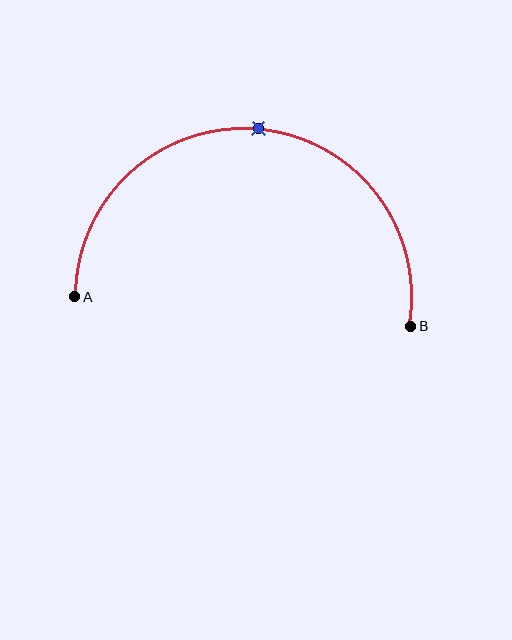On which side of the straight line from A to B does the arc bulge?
The arc bulges above the straight line connecting A and B.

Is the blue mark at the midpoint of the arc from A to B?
Yes. The blue mark lies on the arc at equal arc-length from both A and B — it is the arc midpoint.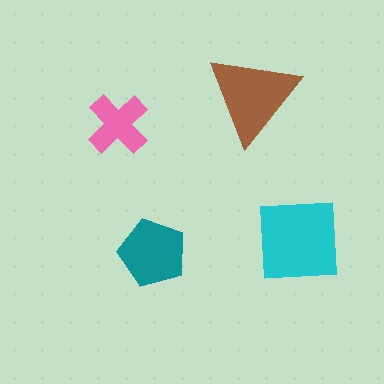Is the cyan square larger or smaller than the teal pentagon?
Larger.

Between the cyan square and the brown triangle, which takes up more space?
The cyan square.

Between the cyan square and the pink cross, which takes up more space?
The cyan square.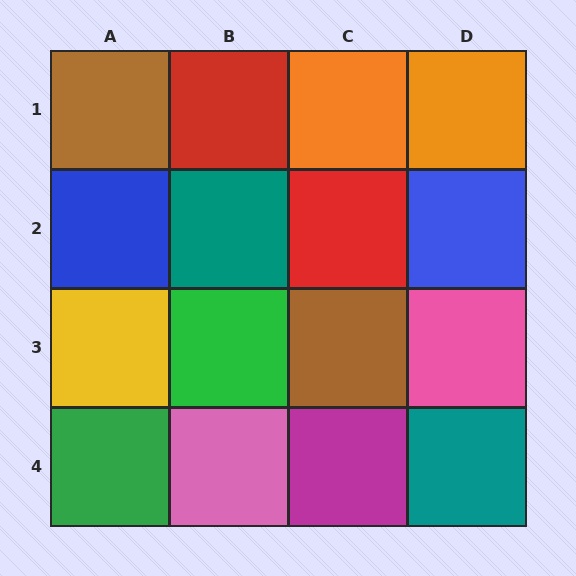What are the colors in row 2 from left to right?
Blue, teal, red, blue.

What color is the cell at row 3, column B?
Green.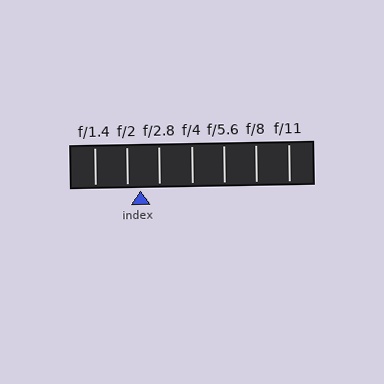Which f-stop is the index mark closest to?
The index mark is closest to f/2.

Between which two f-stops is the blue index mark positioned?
The index mark is between f/2 and f/2.8.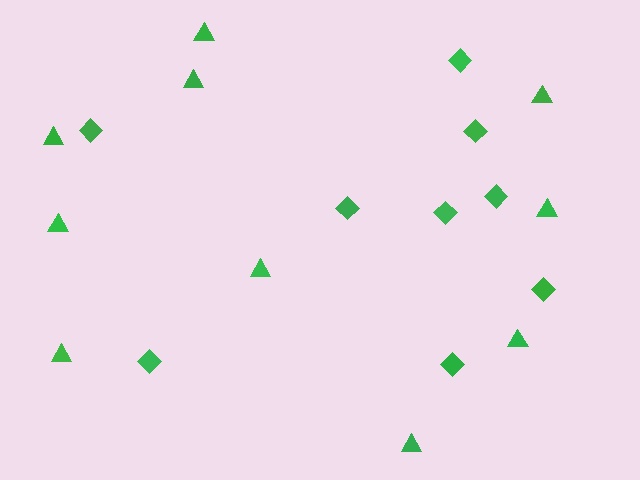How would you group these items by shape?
There are 2 groups: one group of diamonds (9) and one group of triangles (10).